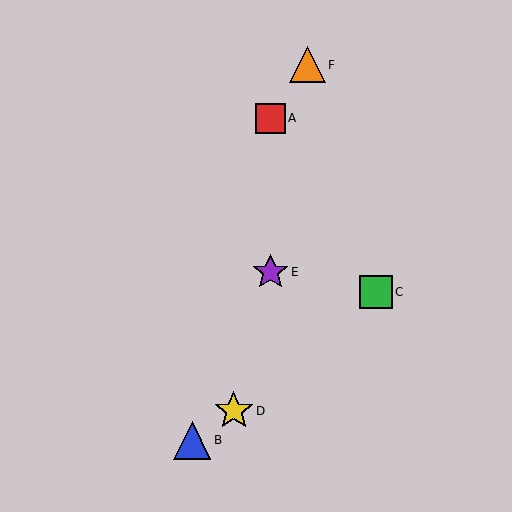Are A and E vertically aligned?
Yes, both are at x≈270.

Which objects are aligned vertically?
Objects A, E are aligned vertically.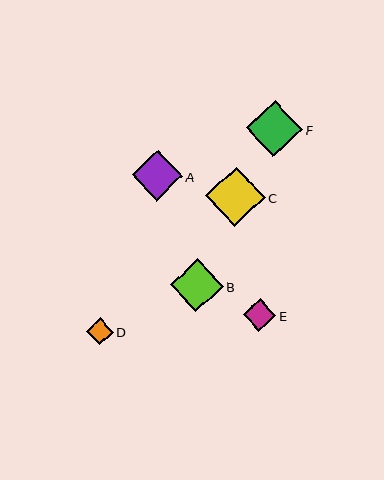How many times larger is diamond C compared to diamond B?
Diamond C is approximately 1.1 times the size of diamond B.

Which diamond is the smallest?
Diamond D is the smallest with a size of approximately 27 pixels.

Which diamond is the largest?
Diamond C is the largest with a size of approximately 60 pixels.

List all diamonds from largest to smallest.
From largest to smallest: C, F, B, A, E, D.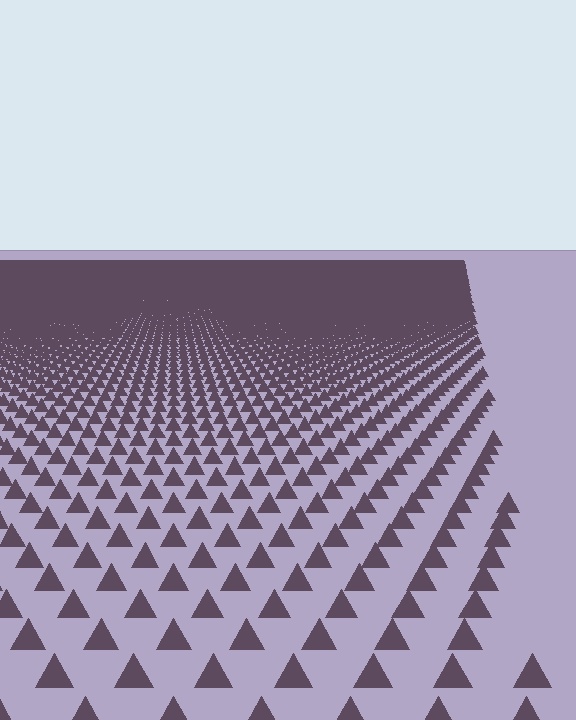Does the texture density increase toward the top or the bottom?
Density increases toward the top.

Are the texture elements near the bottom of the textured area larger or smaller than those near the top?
Larger. Near the bottom, elements are closer to the viewer and appear at a bigger on-screen size.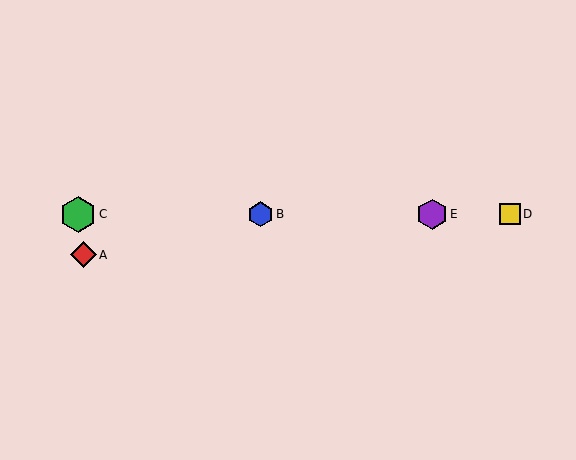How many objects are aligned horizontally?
4 objects (B, C, D, E) are aligned horizontally.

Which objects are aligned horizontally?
Objects B, C, D, E are aligned horizontally.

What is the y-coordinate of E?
Object E is at y≈214.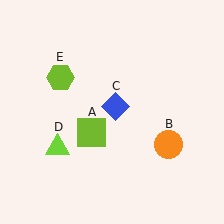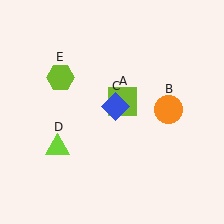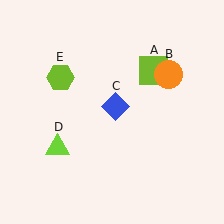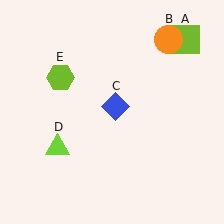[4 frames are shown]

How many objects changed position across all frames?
2 objects changed position: lime square (object A), orange circle (object B).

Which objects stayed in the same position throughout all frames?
Blue diamond (object C) and lime triangle (object D) and lime hexagon (object E) remained stationary.